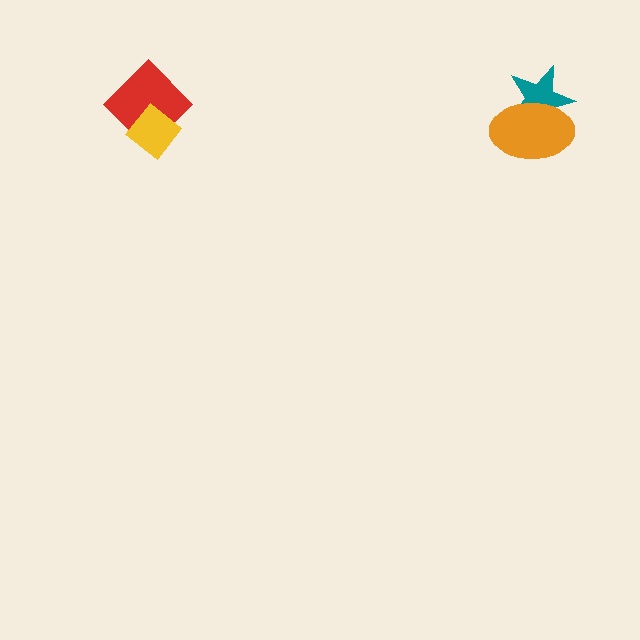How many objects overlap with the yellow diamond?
1 object overlaps with the yellow diamond.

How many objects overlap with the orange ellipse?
1 object overlaps with the orange ellipse.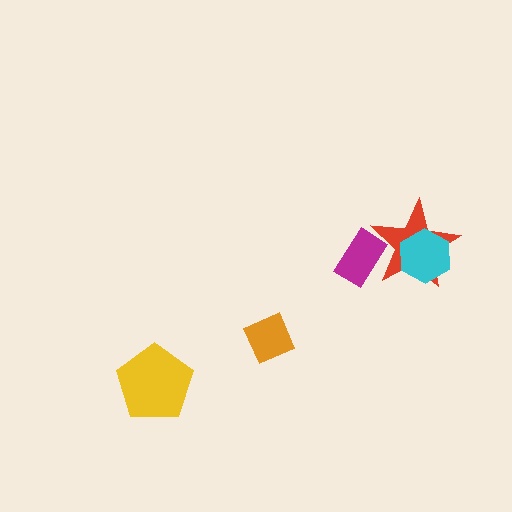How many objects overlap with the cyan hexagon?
1 object overlaps with the cyan hexagon.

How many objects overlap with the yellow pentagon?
0 objects overlap with the yellow pentagon.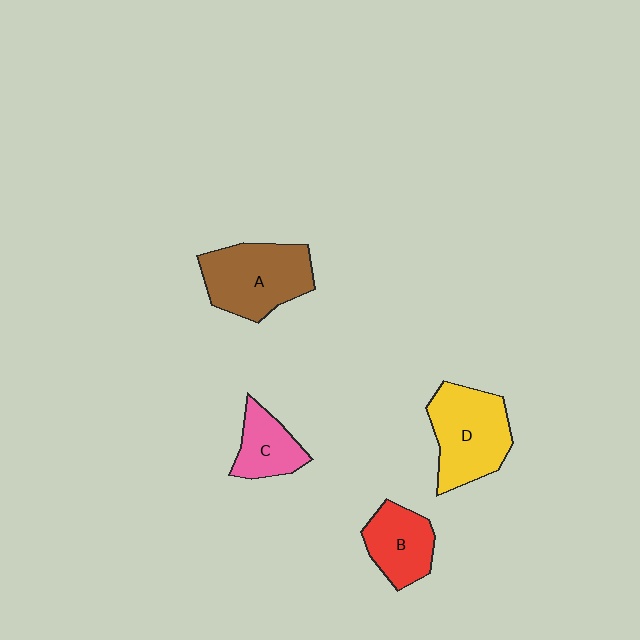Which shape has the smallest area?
Shape C (pink).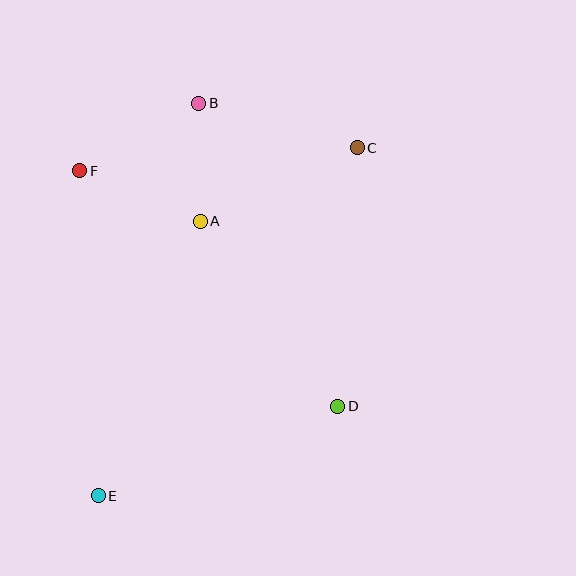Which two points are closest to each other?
Points A and B are closest to each other.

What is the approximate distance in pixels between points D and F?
The distance between D and F is approximately 349 pixels.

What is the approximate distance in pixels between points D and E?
The distance between D and E is approximately 256 pixels.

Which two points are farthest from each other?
Points C and E are farthest from each other.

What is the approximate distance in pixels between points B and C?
The distance between B and C is approximately 165 pixels.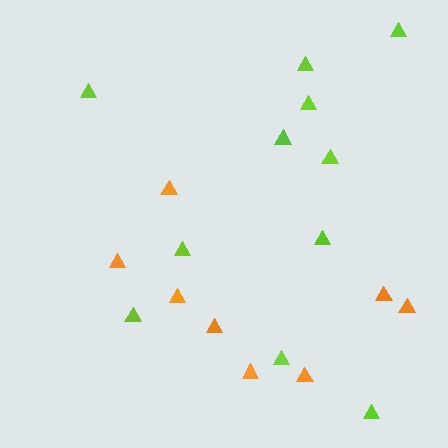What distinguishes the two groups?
There are 2 groups: one group of lime triangles (11) and one group of orange triangles (8).